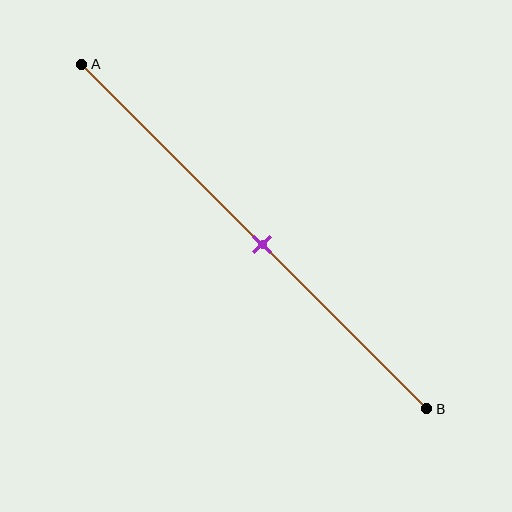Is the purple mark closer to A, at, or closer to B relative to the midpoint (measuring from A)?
The purple mark is approximately at the midpoint of segment AB.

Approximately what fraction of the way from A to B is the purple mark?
The purple mark is approximately 50% of the way from A to B.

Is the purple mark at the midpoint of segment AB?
Yes, the mark is approximately at the midpoint.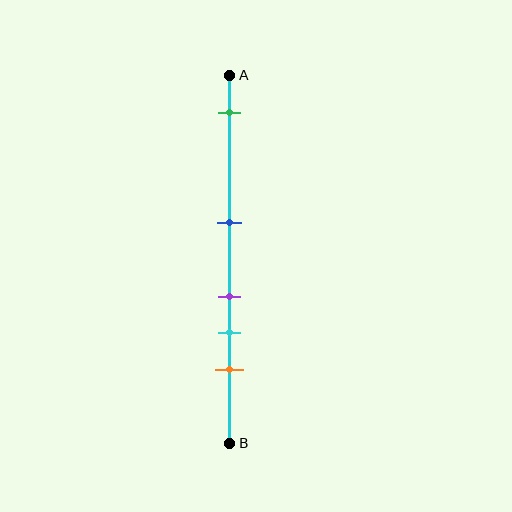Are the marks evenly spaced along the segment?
No, the marks are not evenly spaced.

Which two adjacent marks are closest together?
The purple and cyan marks are the closest adjacent pair.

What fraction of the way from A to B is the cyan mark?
The cyan mark is approximately 70% (0.7) of the way from A to B.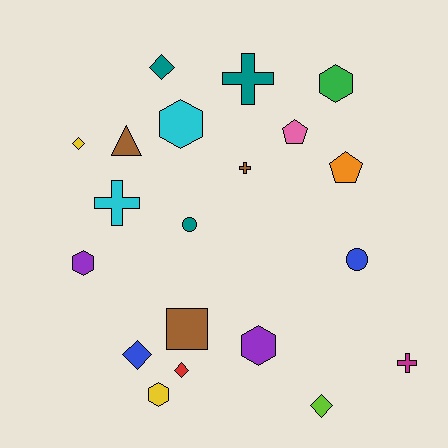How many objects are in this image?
There are 20 objects.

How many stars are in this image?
There are no stars.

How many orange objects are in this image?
There is 1 orange object.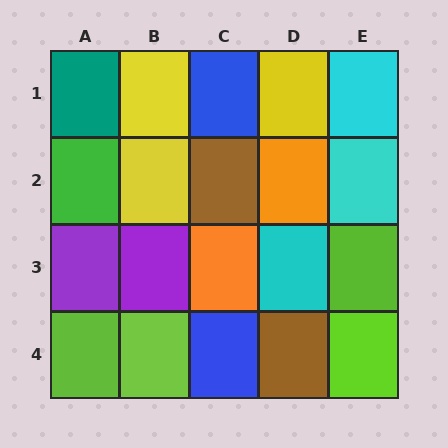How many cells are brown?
2 cells are brown.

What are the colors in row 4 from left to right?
Lime, lime, blue, brown, lime.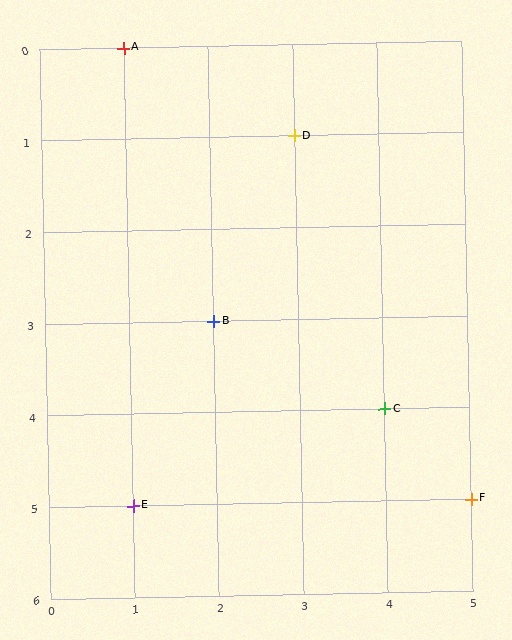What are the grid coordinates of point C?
Point C is at grid coordinates (4, 4).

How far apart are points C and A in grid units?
Points C and A are 3 columns and 4 rows apart (about 5.0 grid units diagonally).